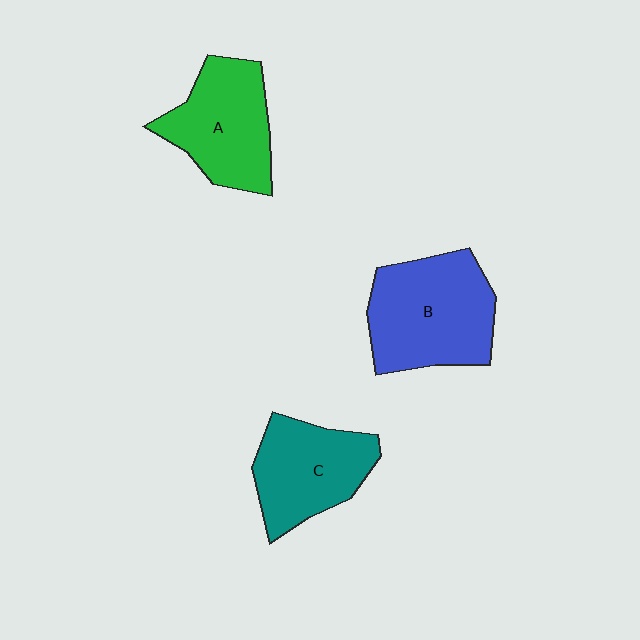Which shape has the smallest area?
Shape C (teal).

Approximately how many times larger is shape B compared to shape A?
Approximately 1.2 times.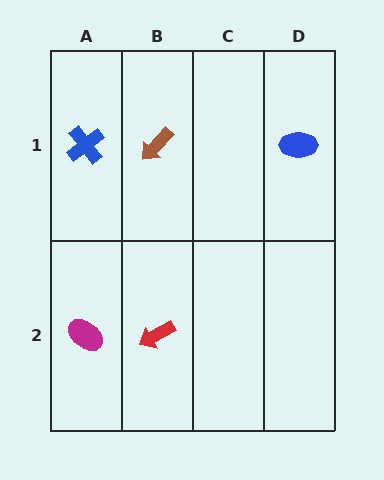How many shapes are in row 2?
2 shapes.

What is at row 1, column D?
A blue ellipse.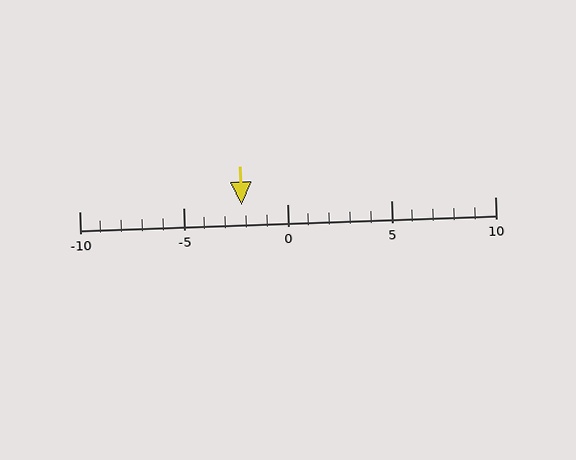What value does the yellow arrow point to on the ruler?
The yellow arrow points to approximately -2.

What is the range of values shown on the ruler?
The ruler shows values from -10 to 10.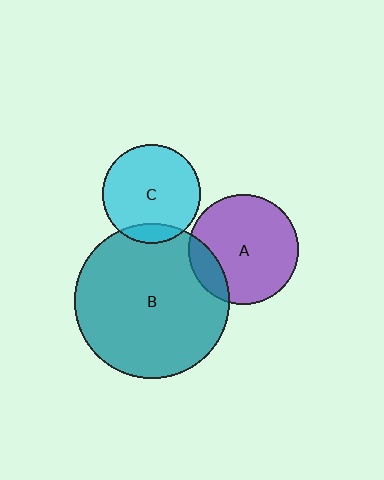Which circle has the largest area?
Circle B (teal).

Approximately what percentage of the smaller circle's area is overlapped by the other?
Approximately 10%.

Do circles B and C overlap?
Yes.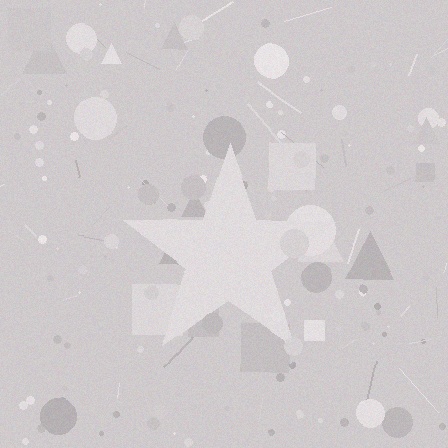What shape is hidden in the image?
A star is hidden in the image.